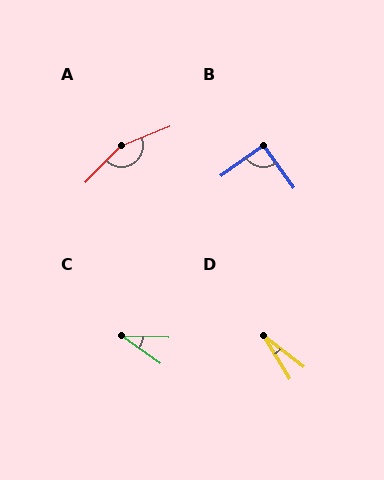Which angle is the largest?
A, at approximately 155 degrees.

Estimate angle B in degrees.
Approximately 90 degrees.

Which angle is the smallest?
D, at approximately 20 degrees.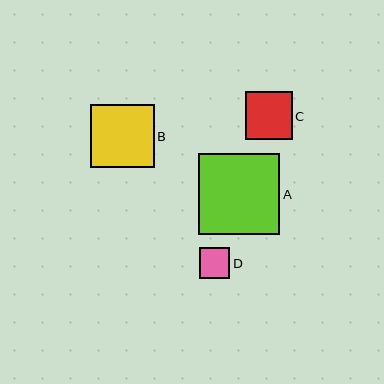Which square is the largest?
Square A is the largest with a size of approximately 82 pixels.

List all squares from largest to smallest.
From largest to smallest: A, B, C, D.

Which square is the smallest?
Square D is the smallest with a size of approximately 30 pixels.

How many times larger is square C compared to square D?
Square C is approximately 1.6 times the size of square D.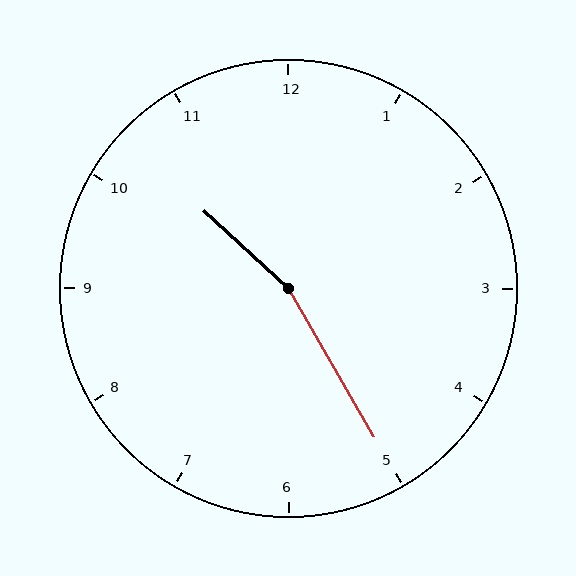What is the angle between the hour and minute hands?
Approximately 162 degrees.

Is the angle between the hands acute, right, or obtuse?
It is obtuse.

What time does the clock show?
10:25.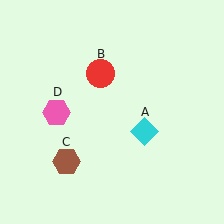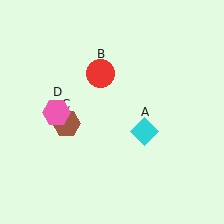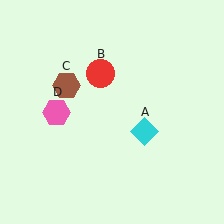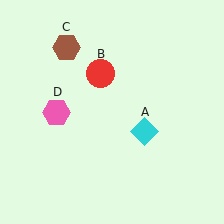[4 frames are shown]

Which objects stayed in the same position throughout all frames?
Cyan diamond (object A) and red circle (object B) and pink hexagon (object D) remained stationary.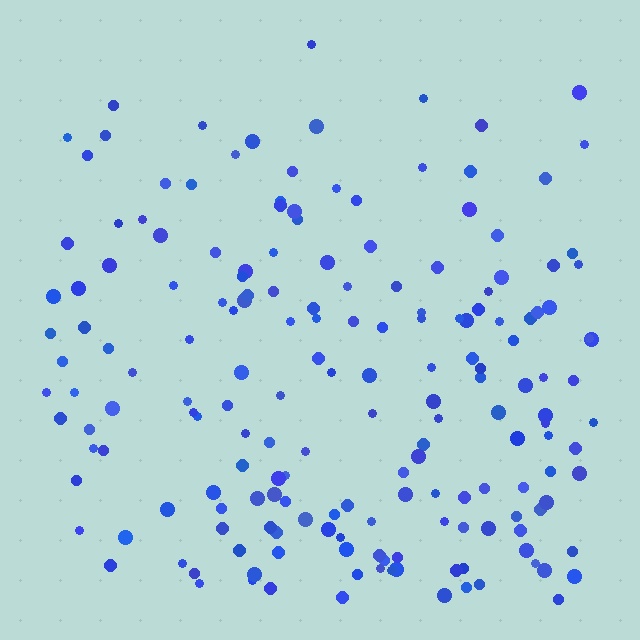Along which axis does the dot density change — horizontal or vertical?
Vertical.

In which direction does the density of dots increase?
From top to bottom, with the bottom side densest.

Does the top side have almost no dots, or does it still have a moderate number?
Still a moderate number, just noticeably fewer than the bottom.